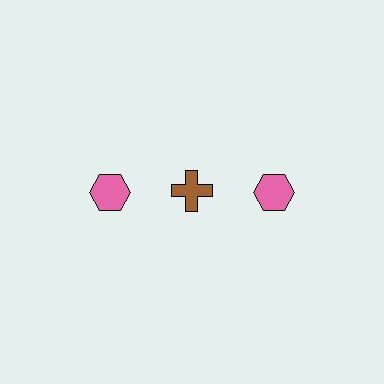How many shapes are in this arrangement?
There are 3 shapes arranged in a grid pattern.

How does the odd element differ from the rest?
It differs in both color (brown instead of pink) and shape (cross instead of hexagon).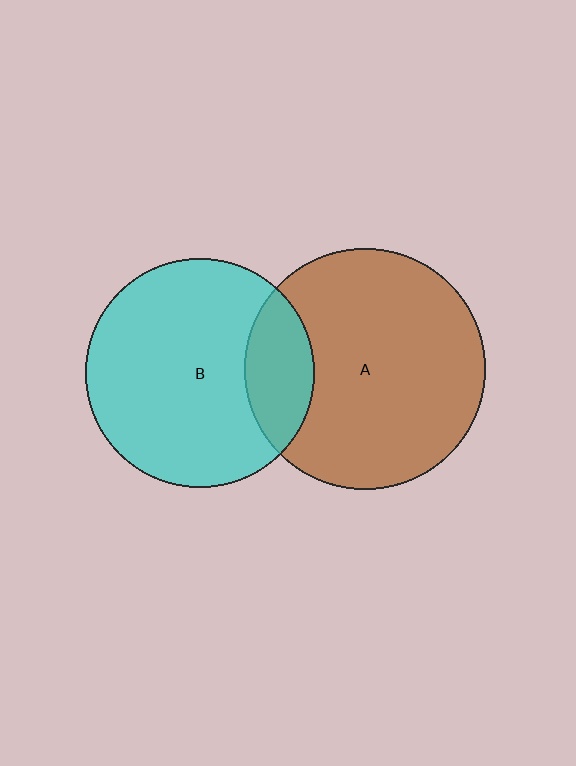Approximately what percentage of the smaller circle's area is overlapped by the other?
Approximately 20%.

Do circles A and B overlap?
Yes.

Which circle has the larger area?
Circle A (brown).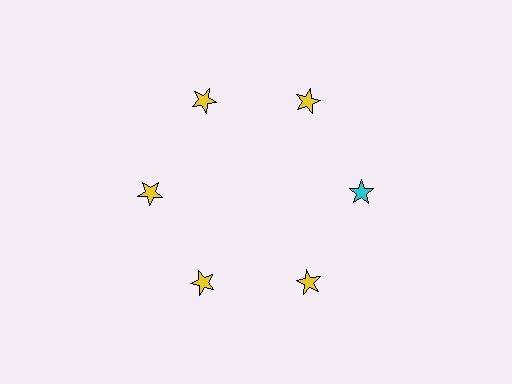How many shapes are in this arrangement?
There are 6 shapes arranged in a ring pattern.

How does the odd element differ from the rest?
It has a different color: cyan instead of yellow.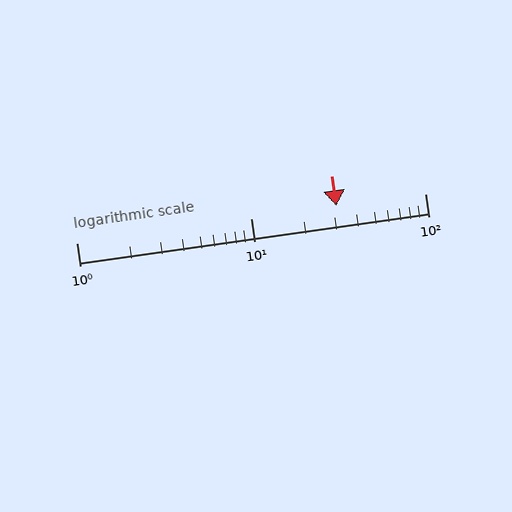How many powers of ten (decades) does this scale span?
The scale spans 2 decades, from 1 to 100.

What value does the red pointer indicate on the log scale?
The pointer indicates approximately 31.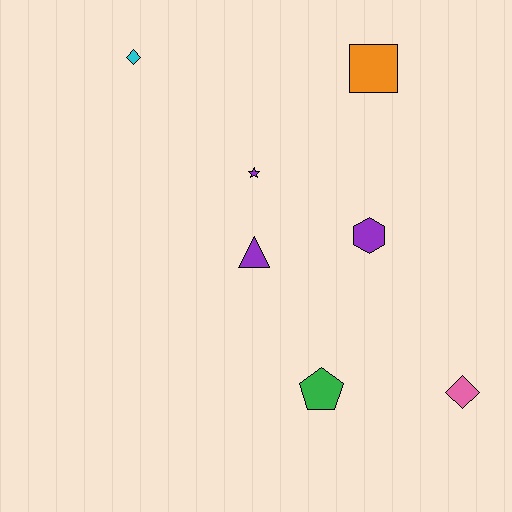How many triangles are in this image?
There is 1 triangle.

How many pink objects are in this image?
There is 1 pink object.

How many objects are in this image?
There are 7 objects.